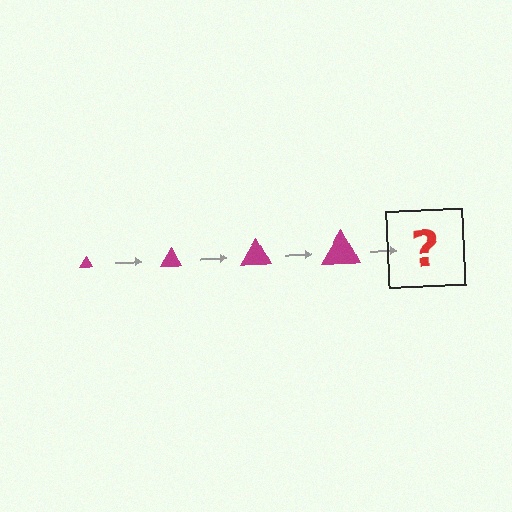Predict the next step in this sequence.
The next step is a magenta triangle, larger than the previous one.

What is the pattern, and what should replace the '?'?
The pattern is that the triangle gets progressively larger each step. The '?' should be a magenta triangle, larger than the previous one.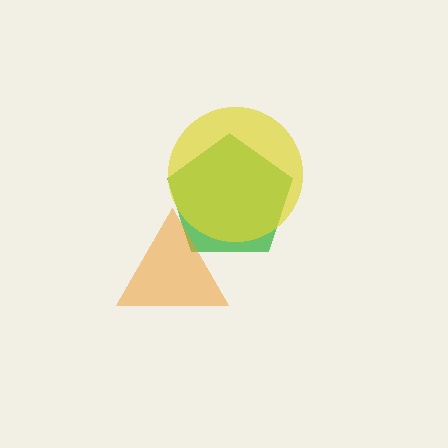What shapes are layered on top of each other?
The layered shapes are: a green pentagon, an orange triangle, a yellow circle.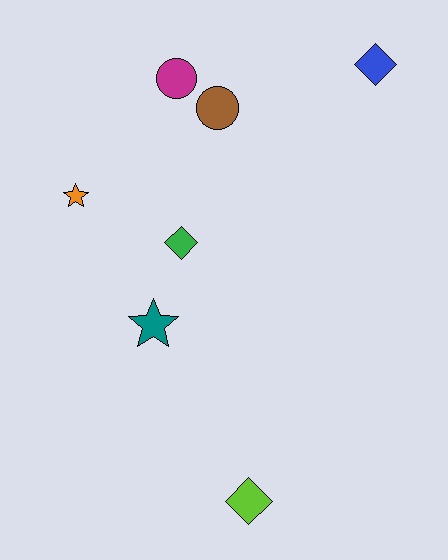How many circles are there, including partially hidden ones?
There are 2 circles.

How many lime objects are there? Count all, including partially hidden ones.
There is 1 lime object.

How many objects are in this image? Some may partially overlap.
There are 7 objects.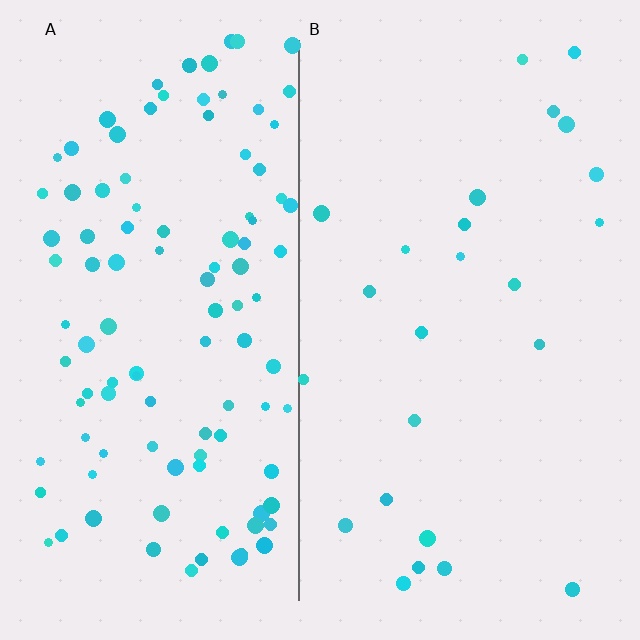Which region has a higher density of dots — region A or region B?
A (the left).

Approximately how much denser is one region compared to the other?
Approximately 4.4× — region A over region B.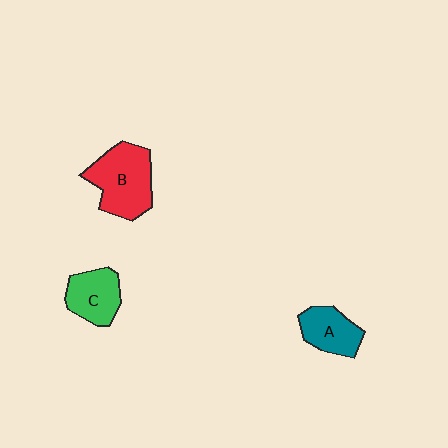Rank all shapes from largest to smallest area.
From largest to smallest: B (red), C (green), A (teal).